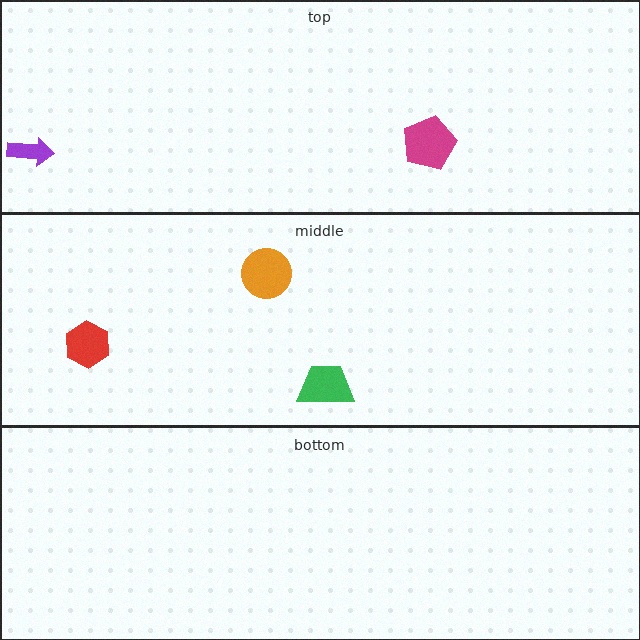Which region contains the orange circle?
The middle region.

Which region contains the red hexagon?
The middle region.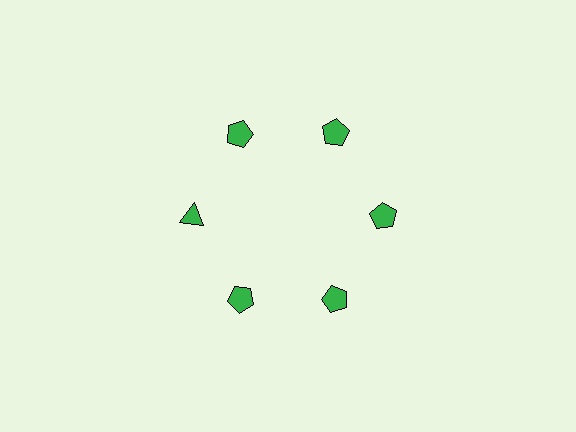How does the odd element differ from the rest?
It has a different shape: triangle instead of pentagon.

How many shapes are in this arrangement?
There are 6 shapes arranged in a ring pattern.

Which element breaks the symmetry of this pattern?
The green triangle at roughly the 9 o'clock position breaks the symmetry. All other shapes are green pentagons.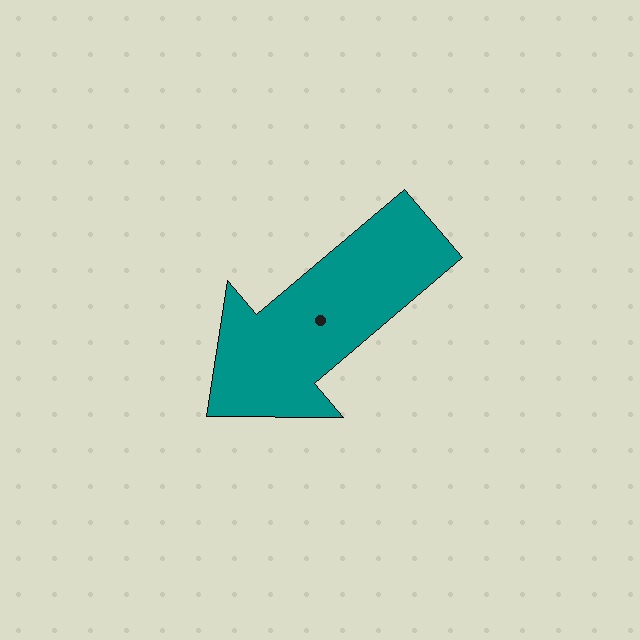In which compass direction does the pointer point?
Southwest.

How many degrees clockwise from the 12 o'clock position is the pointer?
Approximately 230 degrees.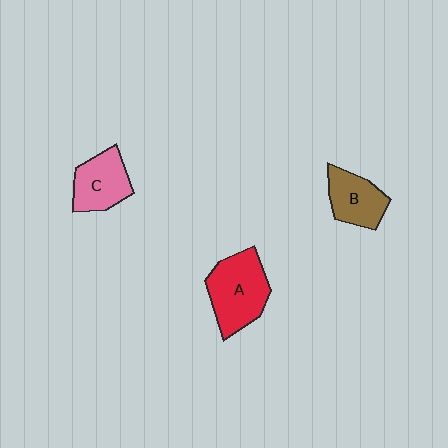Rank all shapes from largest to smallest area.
From largest to smallest: A (red), C (pink), B (brown).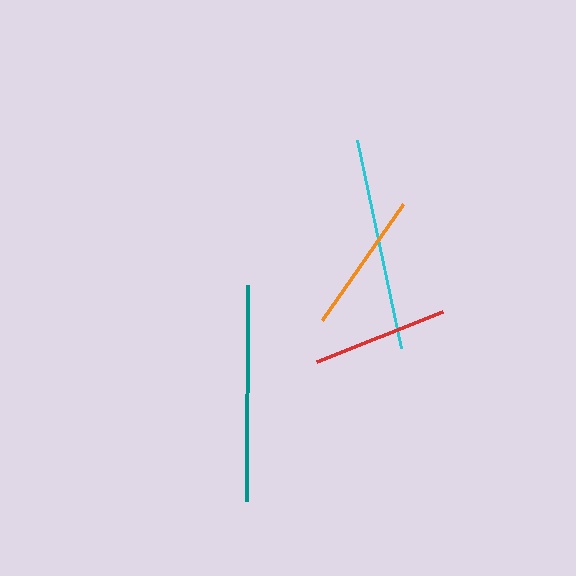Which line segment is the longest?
The teal line is the longest at approximately 215 pixels.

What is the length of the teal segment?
The teal segment is approximately 215 pixels long.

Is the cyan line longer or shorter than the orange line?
The cyan line is longer than the orange line.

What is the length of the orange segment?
The orange segment is approximately 142 pixels long.